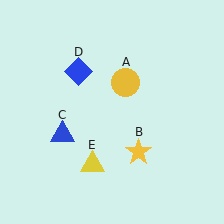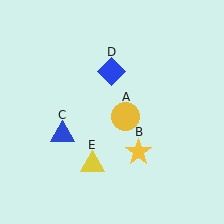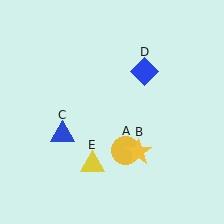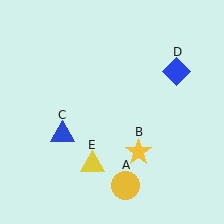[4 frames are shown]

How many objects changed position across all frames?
2 objects changed position: yellow circle (object A), blue diamond (object D).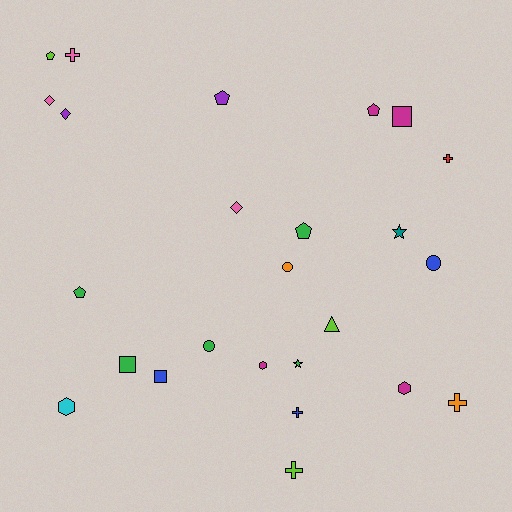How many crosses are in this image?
There are 5 crosses.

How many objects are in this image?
There are 25 objects.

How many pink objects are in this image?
There are 3 pink objects.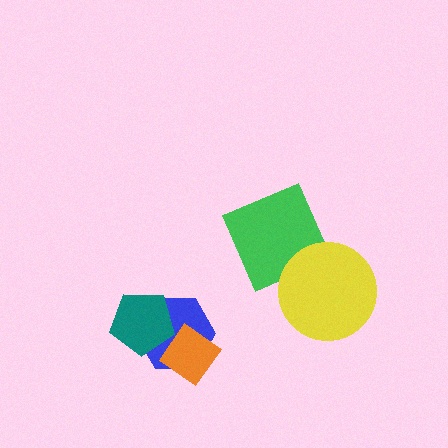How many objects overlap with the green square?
1 object overlaps with the green square.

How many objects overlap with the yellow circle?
1 object overlaps with the yellow circle.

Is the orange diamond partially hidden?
Yes, it is partially covered by another shape.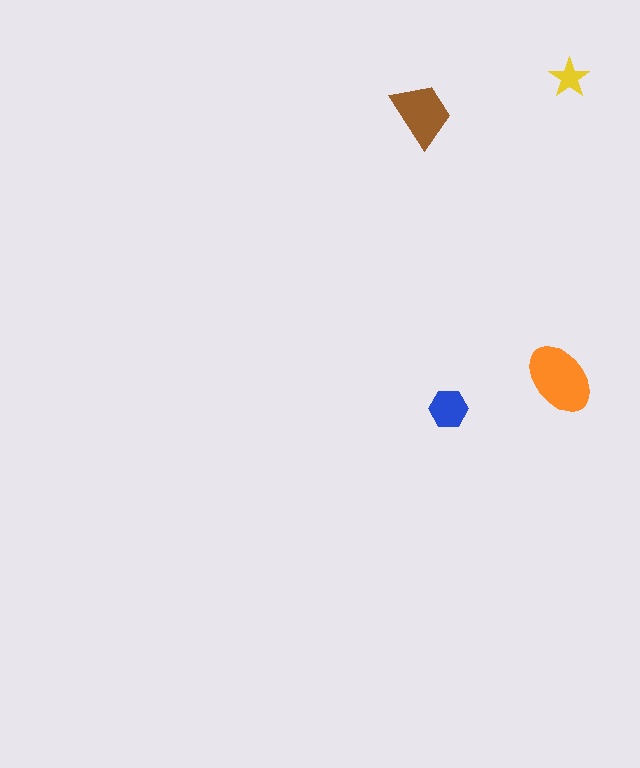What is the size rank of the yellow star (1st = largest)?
4th.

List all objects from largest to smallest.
The orange ellipse, the brown trapezoid, the blue hexagon, the yellow star.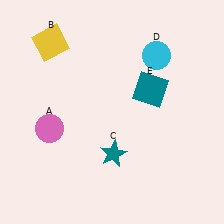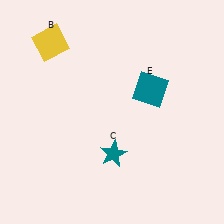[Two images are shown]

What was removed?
The cyan circle (D), the pink circle (A) were removed in Image 2.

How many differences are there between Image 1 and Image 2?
There are 2 differences between the two images.